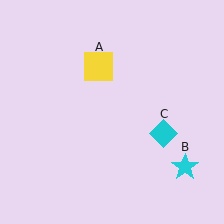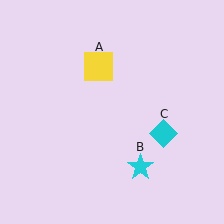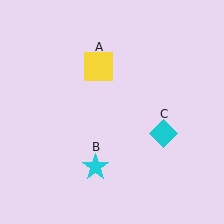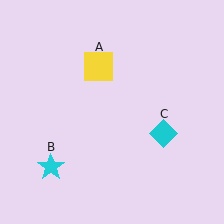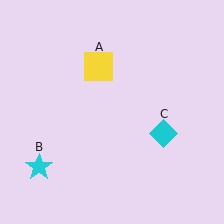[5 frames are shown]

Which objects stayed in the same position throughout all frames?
Yellow square (object A) and cyan diamond (object C) remained stationary.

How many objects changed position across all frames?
1 object changed position: cyan star (object B).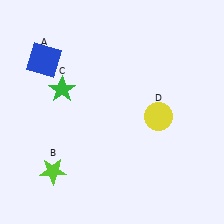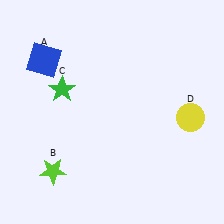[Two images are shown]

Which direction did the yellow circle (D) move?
The yellow circle (D) moved right.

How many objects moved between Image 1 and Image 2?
1 object moved between the two images.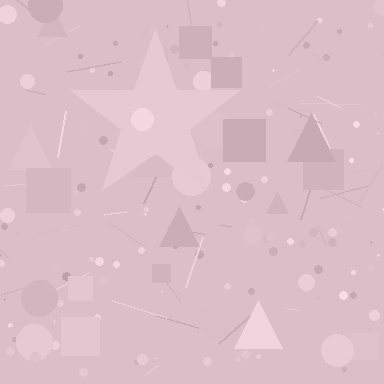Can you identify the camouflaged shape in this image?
The camouflaged shape is a star.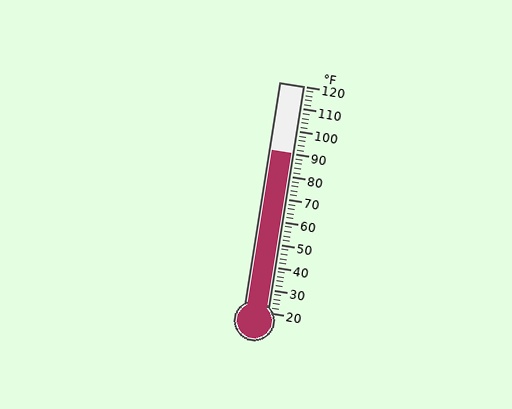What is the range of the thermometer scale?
The thermometer scale ranges from 20°F to 120°F.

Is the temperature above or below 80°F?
The temperature is above 80°F.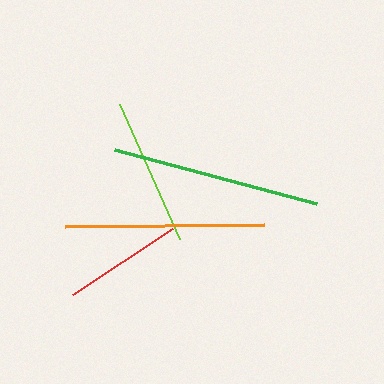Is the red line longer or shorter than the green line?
The green line is longer than the red line.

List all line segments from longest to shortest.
From longest to shortest: green, orange, lime, red.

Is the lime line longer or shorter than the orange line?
The orange line is longer than the lime line.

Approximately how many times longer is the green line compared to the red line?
The green line is approximately 1.7 times the length of the red line.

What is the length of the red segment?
The red segment is approximately 120 pixels long.